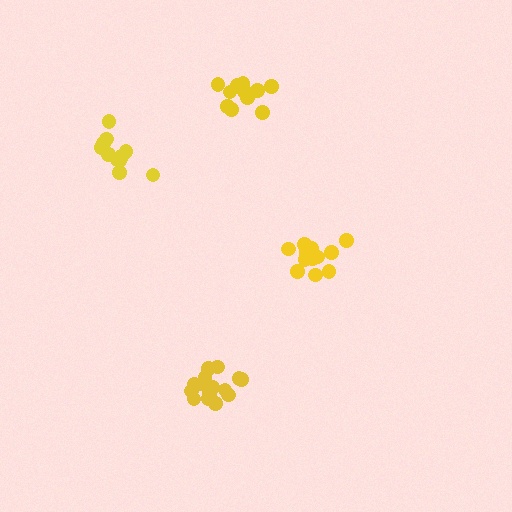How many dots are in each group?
Group 1: 14 dots, Group 2: 11 dots, Group 3: 11 dots, Group 4: 17 dots (53 total).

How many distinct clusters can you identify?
There are 4 distinct clusters.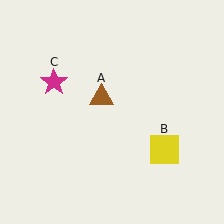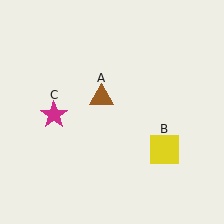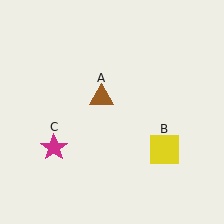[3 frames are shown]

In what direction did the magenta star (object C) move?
The magenta star (object C) moved down.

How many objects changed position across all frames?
1 object changed position: magenta star (object C).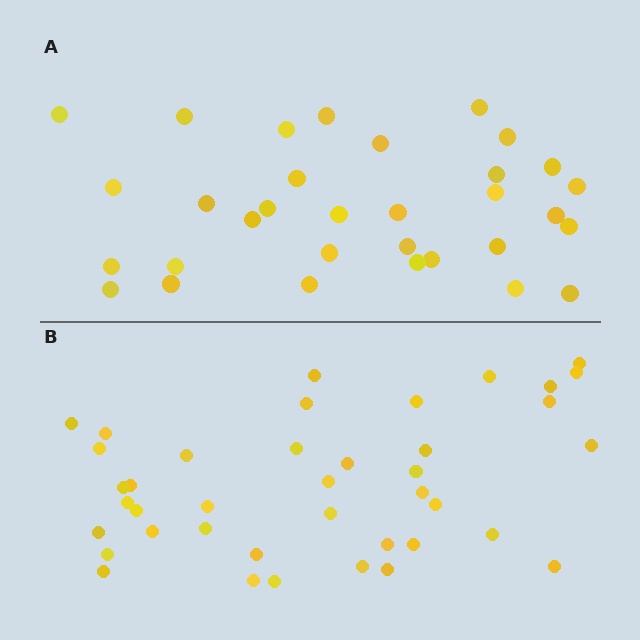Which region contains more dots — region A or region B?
Region B (the bottom region) has more dots.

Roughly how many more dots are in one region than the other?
Region B has roughly 8 or so more dots than region A.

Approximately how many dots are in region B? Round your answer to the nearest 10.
About 40 dots.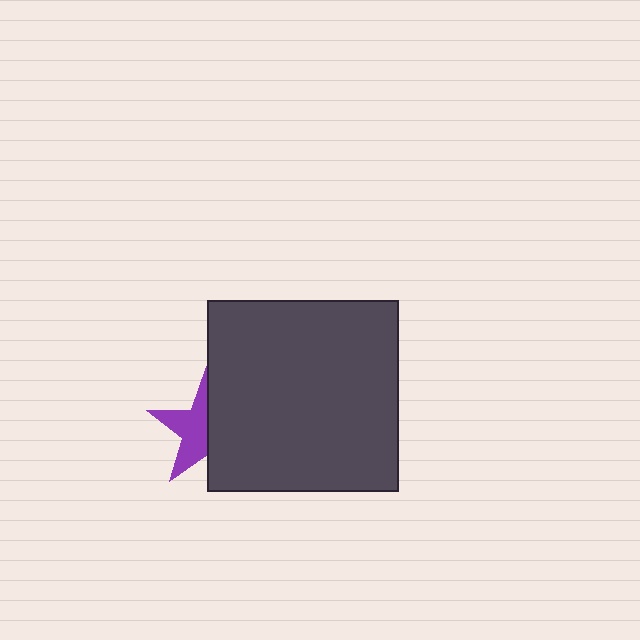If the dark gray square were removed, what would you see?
You would see the complete purple star.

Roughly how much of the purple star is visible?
About half of it is visible (roughly 52%).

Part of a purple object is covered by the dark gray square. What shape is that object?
It is a star.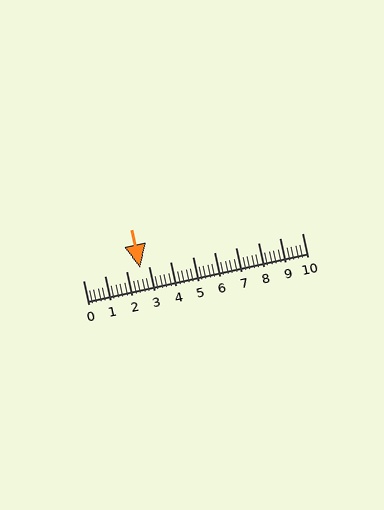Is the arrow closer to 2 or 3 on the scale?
The arrow is closer to 3.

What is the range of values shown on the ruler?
The ruler shows values from 0 to 10.